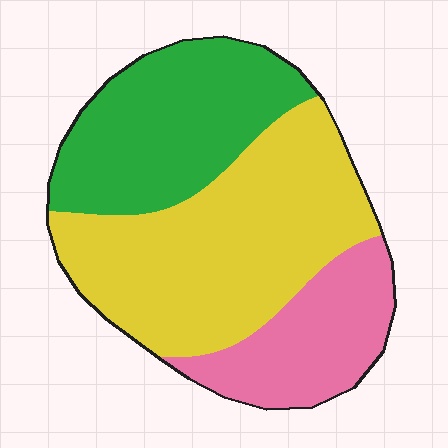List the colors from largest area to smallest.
From largest to smallest: yellow, green, pink.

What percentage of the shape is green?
Green covers about 30% of the shape.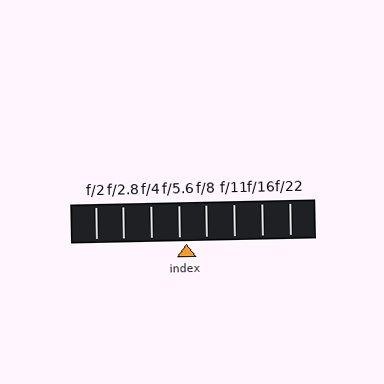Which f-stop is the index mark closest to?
The index mark is closest to f/5.6.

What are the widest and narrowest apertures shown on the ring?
The widest aperture shown is f/2 and the narrowest is f/22.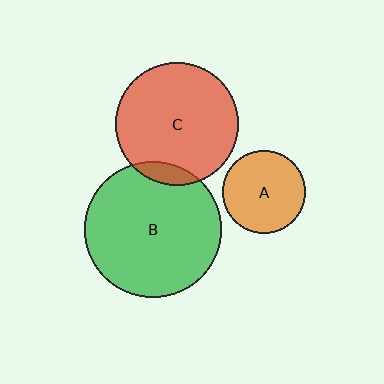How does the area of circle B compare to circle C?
Approximately 1.2 times.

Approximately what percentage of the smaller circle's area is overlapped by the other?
Approximately 10%.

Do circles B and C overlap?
Yes.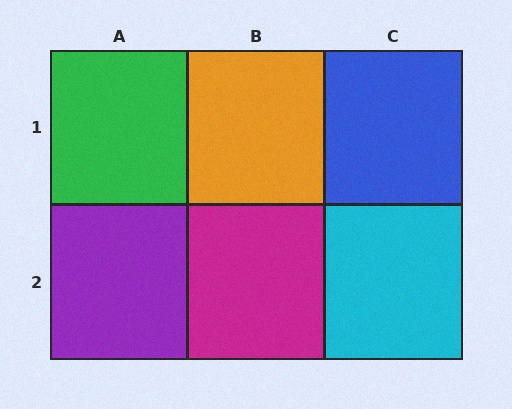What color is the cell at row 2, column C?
Cyan.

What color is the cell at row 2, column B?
Magenta.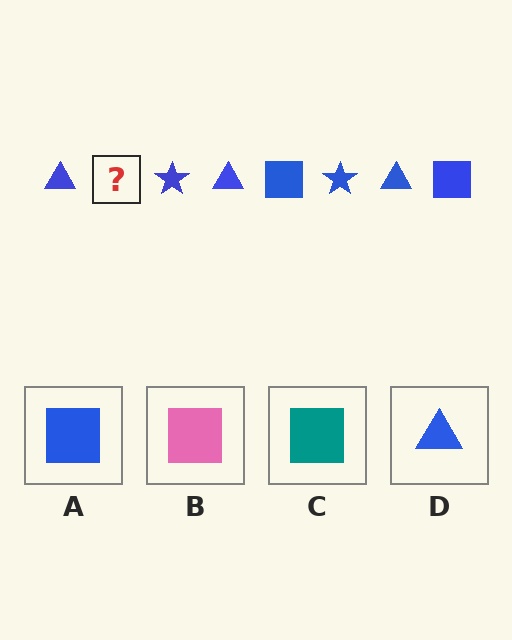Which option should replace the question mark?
Option A.